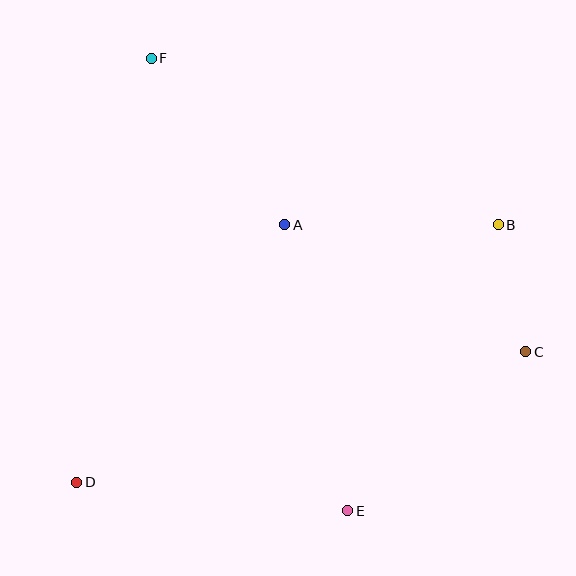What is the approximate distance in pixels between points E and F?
The distance between E and F is approximately 493 pixels.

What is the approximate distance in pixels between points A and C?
The distance between A and C is approximately 272 pixels.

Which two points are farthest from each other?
Points B and D are farthest from each other.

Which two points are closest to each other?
Points B and C are closest to each other.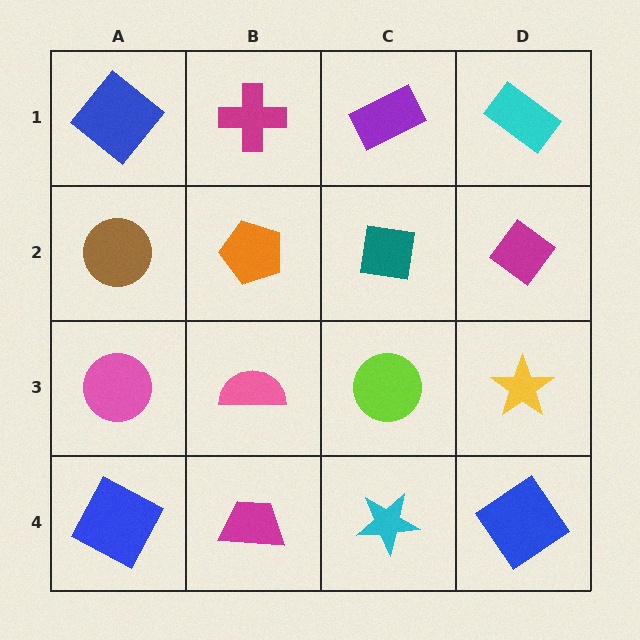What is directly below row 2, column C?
A lime circle.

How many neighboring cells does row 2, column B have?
4.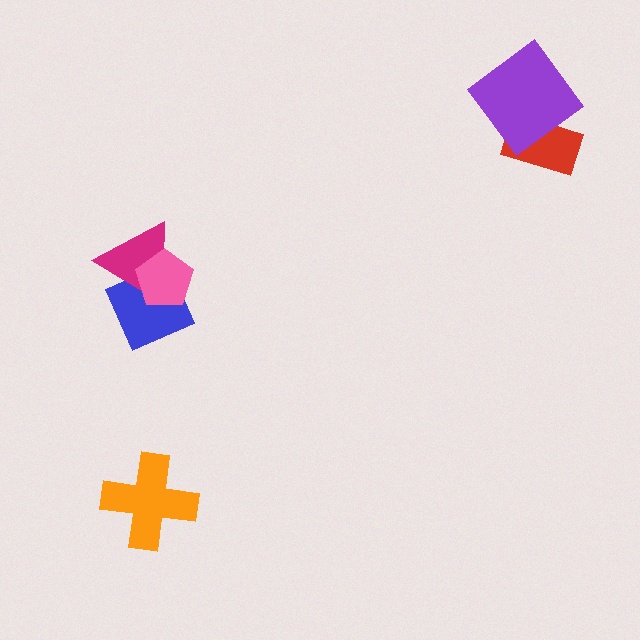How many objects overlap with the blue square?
2 objects overlap with the blue square.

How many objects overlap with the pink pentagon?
2 objects overlap with the pink pentagon.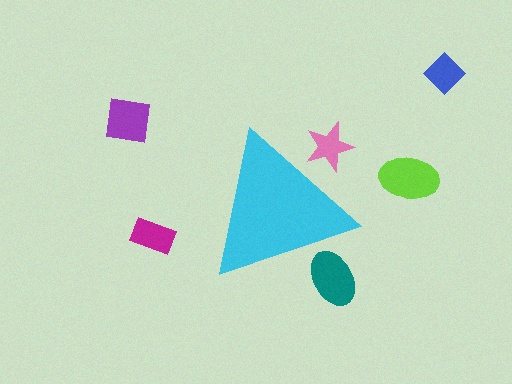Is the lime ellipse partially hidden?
No, the lime ellipse is fully visible.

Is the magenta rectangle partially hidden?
No, the magenta rectangle is fully visible.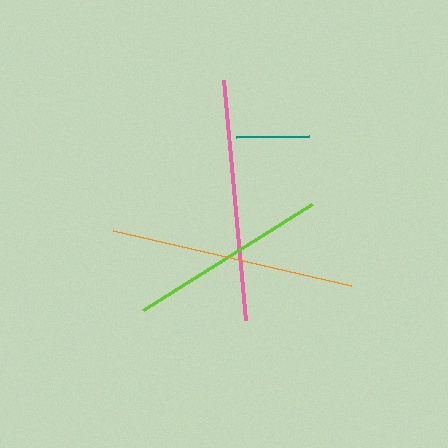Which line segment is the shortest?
The teal line is the shortest at approximately 72 pixels.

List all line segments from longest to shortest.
From longest to shortest: orange, pink, lime, teal.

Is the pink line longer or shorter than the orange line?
The orange line is longer than the pink line.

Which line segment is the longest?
The orange line is the longest at approximately 244 pixels.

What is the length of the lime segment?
The lime segment is approximately 200 pixels long.